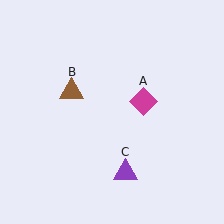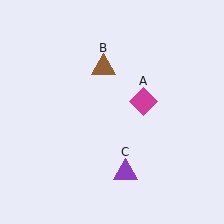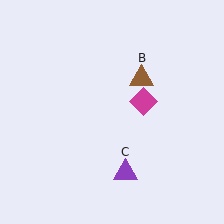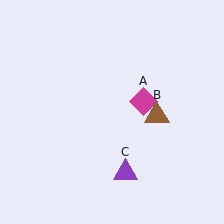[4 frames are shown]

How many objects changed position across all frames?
1 object changed position: brown triangle (object B).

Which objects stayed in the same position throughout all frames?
Magenta diamond (object A) and purple triangle (object C) remained stationary.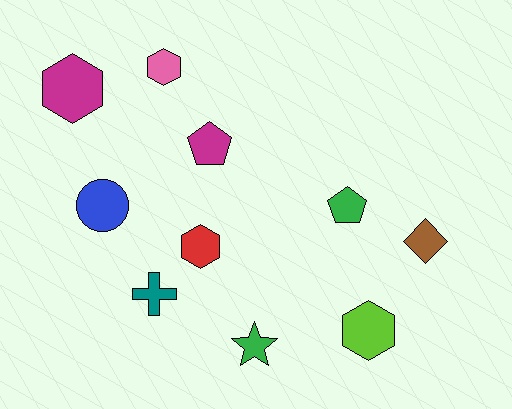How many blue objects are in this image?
There is 1 blue object.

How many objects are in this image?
There are 10 objects.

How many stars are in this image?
There is 1 star.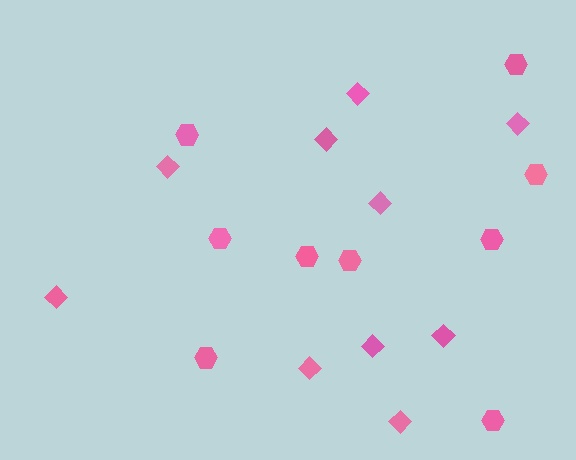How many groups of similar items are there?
There are 2 groups: one group of diamonds (10) and one group of hexagons (9).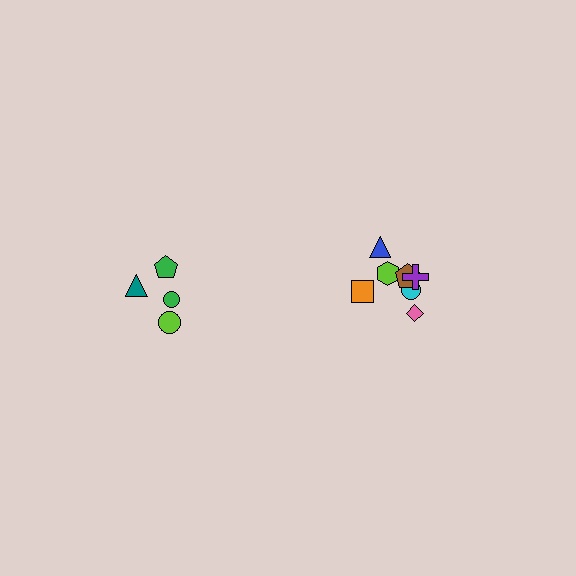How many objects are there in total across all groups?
There are 11 objects.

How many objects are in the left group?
There are 4 objects.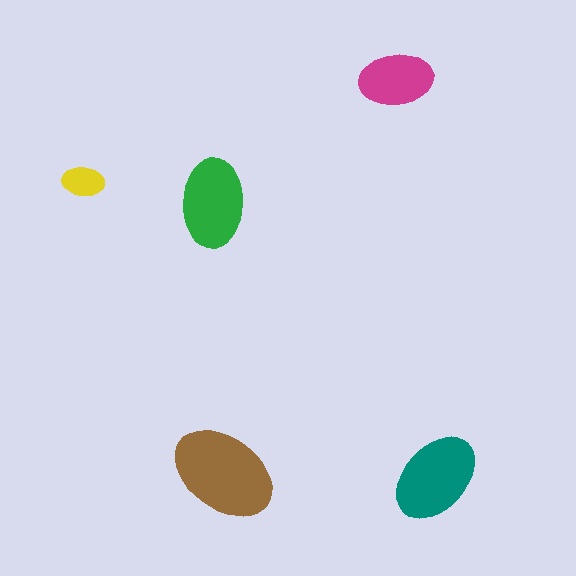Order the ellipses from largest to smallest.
the brown one, the teal one, the green one, the magenta one, the yellow one.